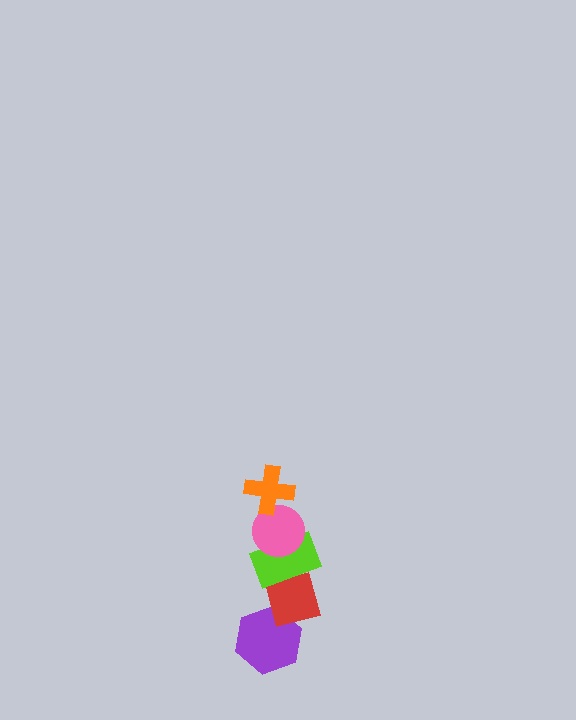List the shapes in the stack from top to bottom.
From top to bottom: the orange cross, the pink circle, the lime rectangle, the red square, the purple hexagon.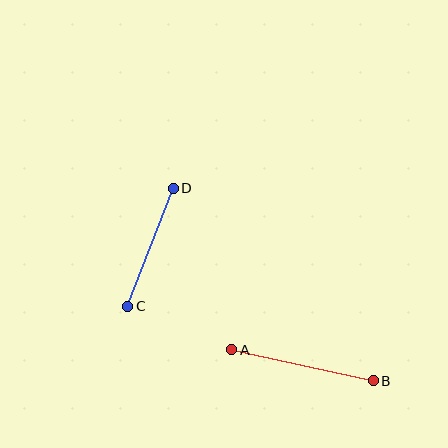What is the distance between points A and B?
The distance is approximately 145 pixels.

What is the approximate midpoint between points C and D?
The midpoint is at approximately (150, 247) pixels.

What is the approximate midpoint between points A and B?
The midpoint is at approximately (302, 365) pixels.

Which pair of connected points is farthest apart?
Points A and B are farthest apart.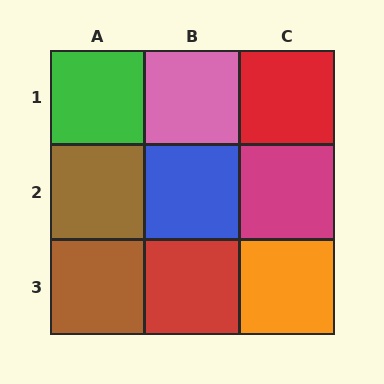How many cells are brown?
2 cells are brown.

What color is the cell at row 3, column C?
Orange.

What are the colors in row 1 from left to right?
Green, pink, red.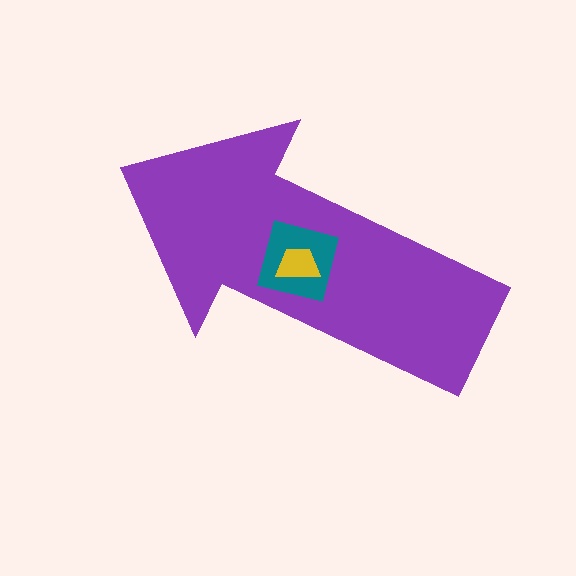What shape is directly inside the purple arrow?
The teal square.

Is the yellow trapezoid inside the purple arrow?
Yes.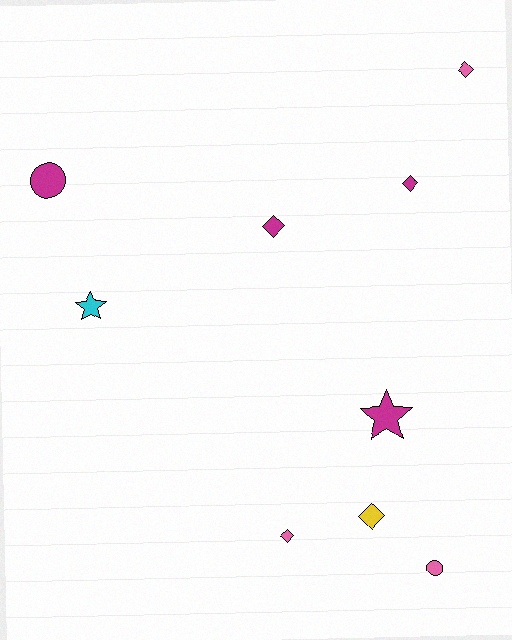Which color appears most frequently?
Magenta, with 4 objects.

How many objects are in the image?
There are 9 objects.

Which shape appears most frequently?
Diamond, with 5 objects.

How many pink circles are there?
There is 1 pink circle.